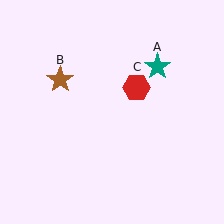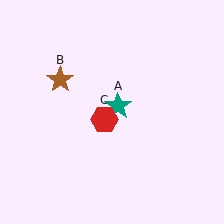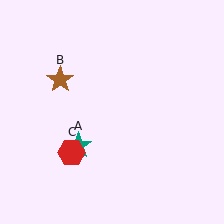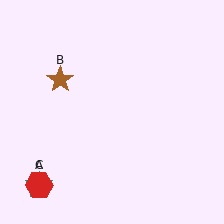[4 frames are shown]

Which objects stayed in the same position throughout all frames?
Brown star (object B) remained stationary.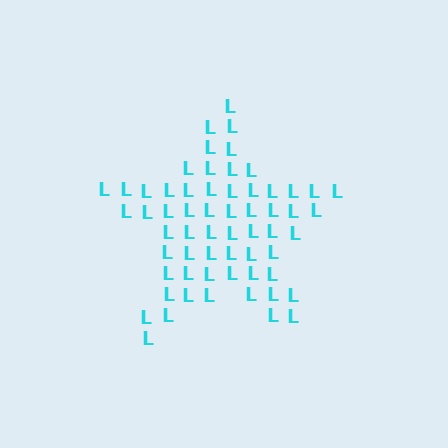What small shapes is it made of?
It is made of small letter L's.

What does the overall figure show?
The overall figure shows a star.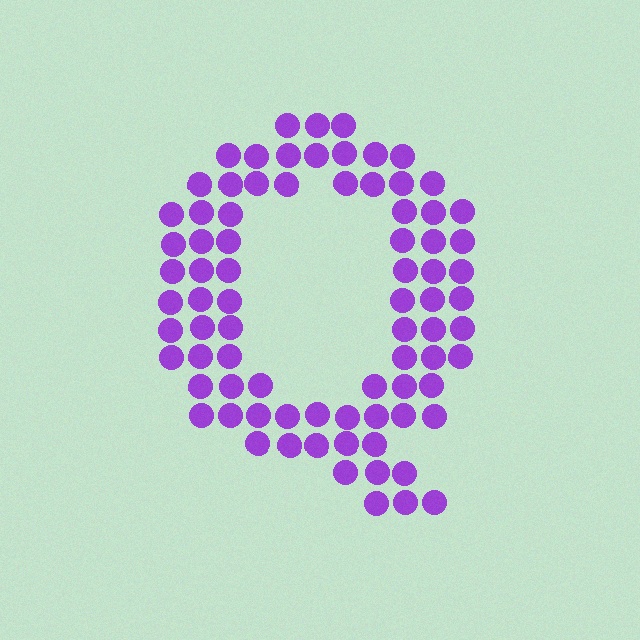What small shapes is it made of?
It is made of small circles.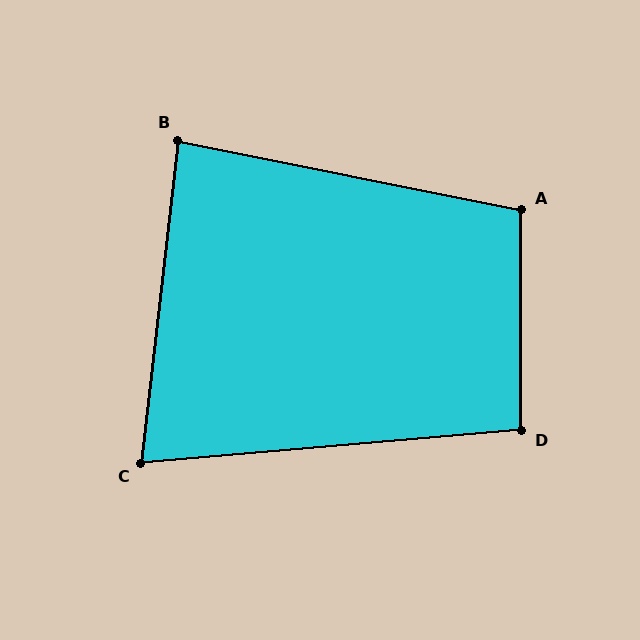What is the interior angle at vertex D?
Approximately 95 degrees (approximately right).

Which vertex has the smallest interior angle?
C, at approximately 79 degrees.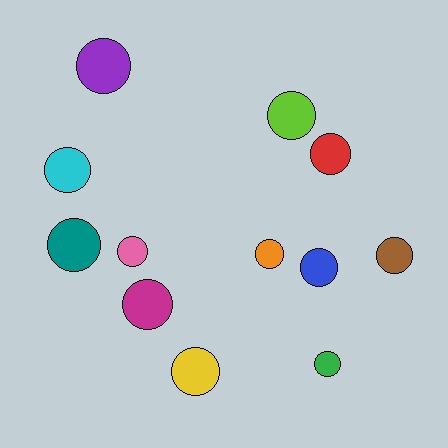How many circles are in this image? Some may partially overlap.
There are 12 circles.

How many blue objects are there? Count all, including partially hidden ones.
There is 1 blue object.